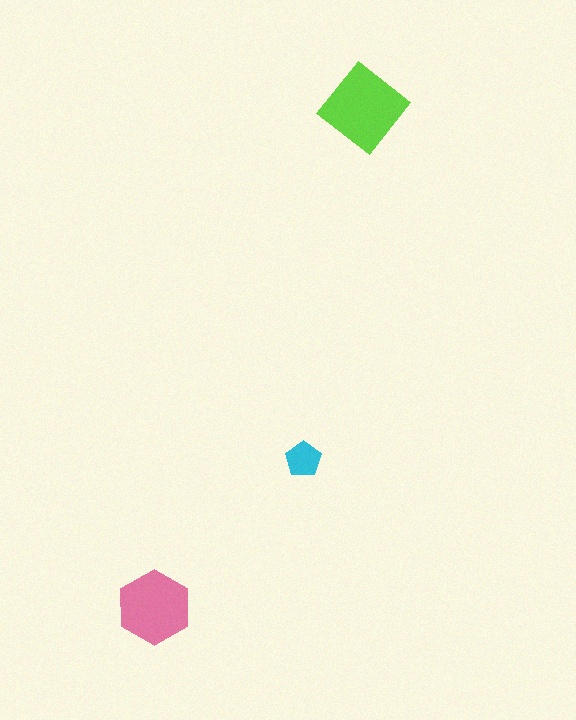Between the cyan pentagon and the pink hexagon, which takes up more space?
The pink hexagon.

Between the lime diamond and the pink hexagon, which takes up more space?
The lime diamond.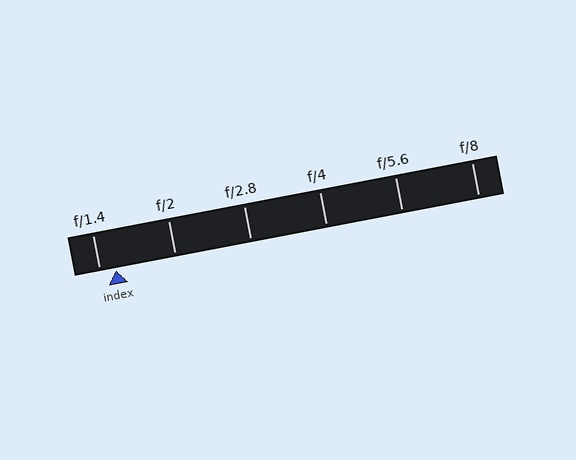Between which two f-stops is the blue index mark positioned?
The index mark is between f/1.4 and f/2.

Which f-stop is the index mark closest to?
The index mark is closest to f/1.4.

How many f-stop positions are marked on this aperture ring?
There are 6 f-stop positions marked.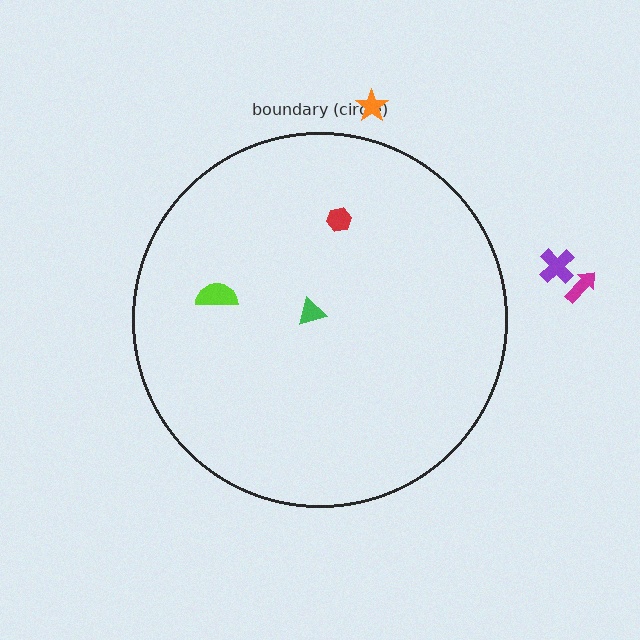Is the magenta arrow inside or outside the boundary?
Outside.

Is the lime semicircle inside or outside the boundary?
Inside.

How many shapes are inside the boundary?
3 inside, 3 outside.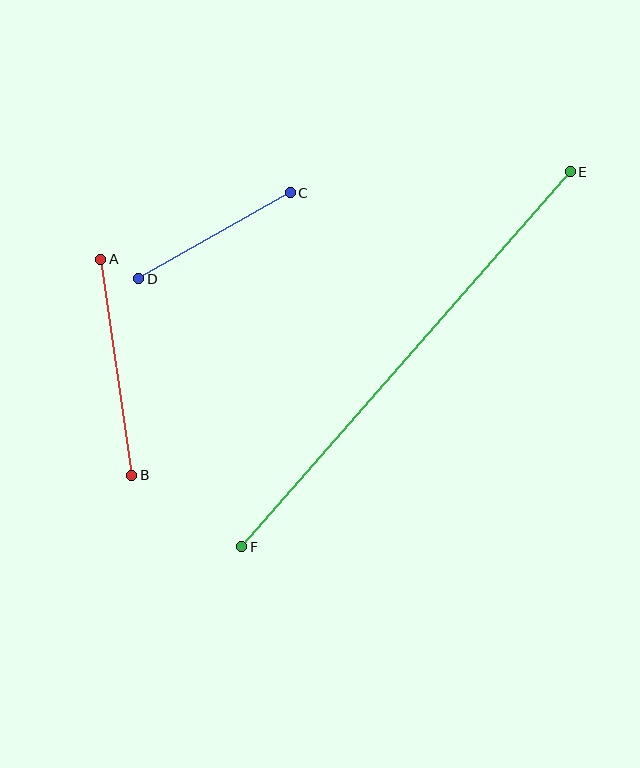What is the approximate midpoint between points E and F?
The midpoint is at approximately (406, 359) pixels.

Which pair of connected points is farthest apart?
Points E and F are farthest apart.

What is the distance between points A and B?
The distance is approximately 218 pixels.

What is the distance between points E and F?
The distance is approximately 499 pixels.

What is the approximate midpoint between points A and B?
The midpoint is at approximately (116, 367) pixels.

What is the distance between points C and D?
The distance is approximately 174 pixels.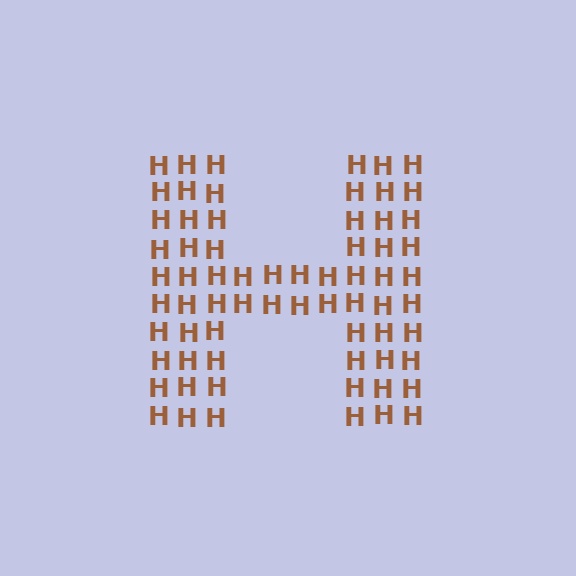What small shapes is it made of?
It is made of small letter H's.